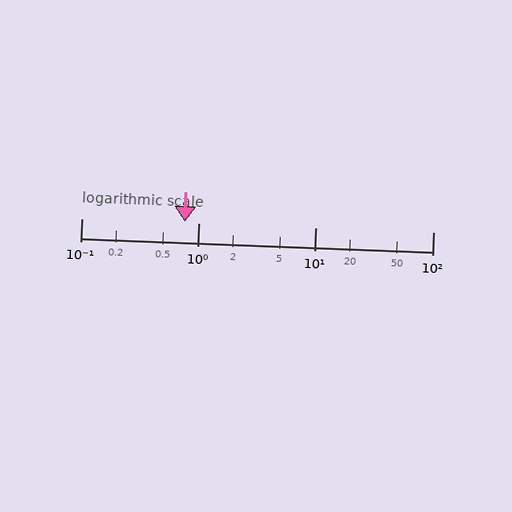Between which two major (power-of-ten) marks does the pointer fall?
The pointer is between 0.1 and 1.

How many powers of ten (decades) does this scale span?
The scale spans 3 decades, from 0.1 to 100.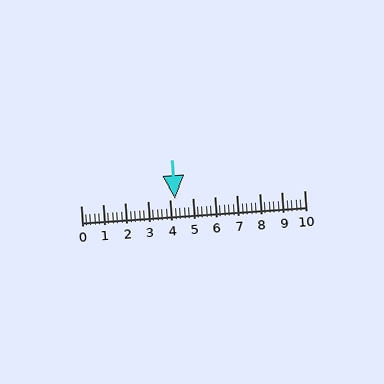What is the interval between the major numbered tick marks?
The major tick marks are spaced 1 units apart.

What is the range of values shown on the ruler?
The ruler shows values from 0 to 10.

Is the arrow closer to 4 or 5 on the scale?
The arrow is closer to 4.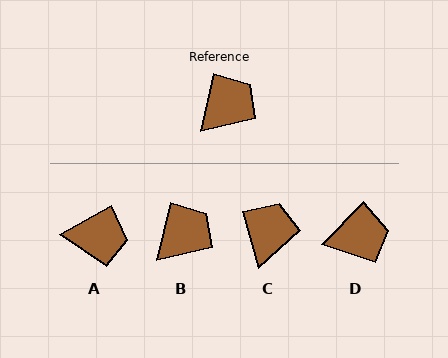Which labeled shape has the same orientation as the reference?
B.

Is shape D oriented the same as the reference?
No, it is off by about 32 degrees.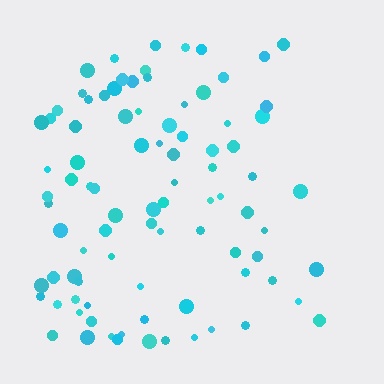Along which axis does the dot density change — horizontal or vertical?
Horizontal.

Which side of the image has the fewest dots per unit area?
The right.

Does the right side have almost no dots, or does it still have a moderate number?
Still a moderate number, just noticeably fewer than the left.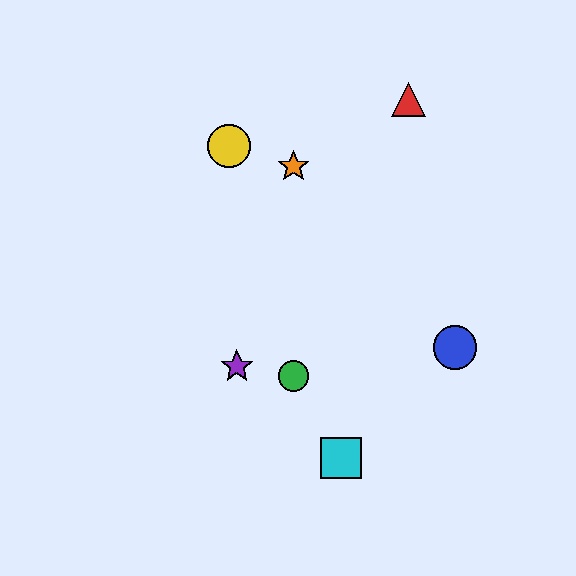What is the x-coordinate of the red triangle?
The red triangle is at x≈408.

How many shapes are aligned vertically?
2 shapes (the green circle, the orange star) are aligned vertically.